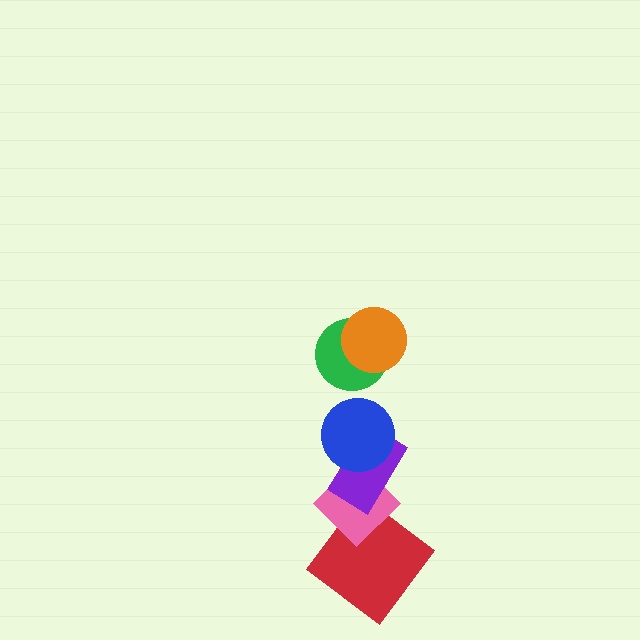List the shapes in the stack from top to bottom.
From top to bottom: the orange circle, the green circle, the blue circle, the purple rectangle, the pink diamond, the red diamond.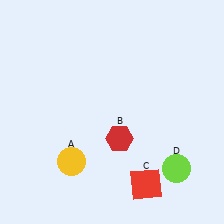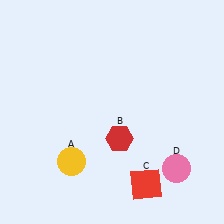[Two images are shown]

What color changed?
The circle (D) changed from lime in Image 1 to pink in Image 2.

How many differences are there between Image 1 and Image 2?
There is 1 difference between the two images.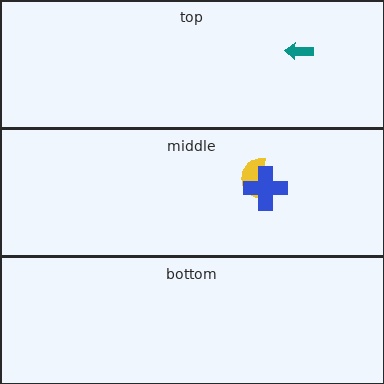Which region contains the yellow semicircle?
The middle region.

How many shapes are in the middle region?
2.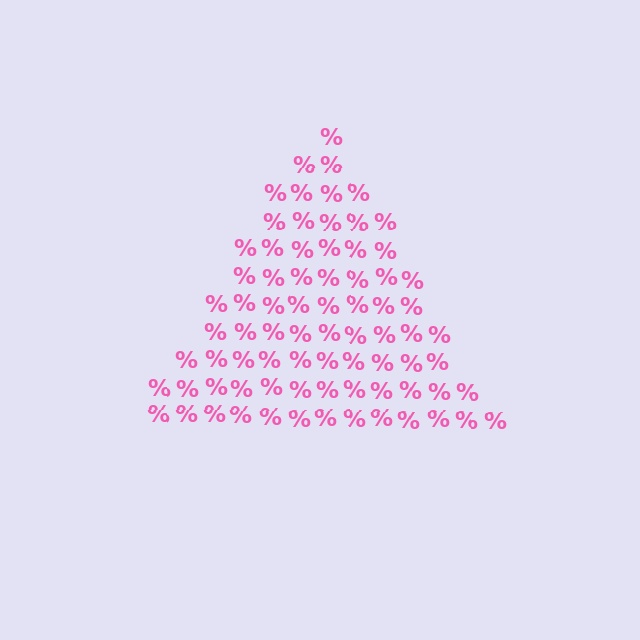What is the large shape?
The large shape is a triangle.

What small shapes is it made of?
It is made of small percent signs.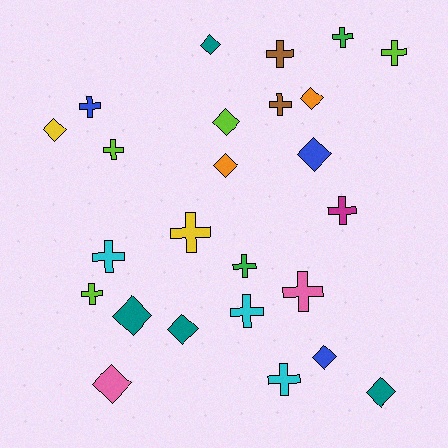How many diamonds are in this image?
There are 11 diamonds.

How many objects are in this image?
There are 25 objects.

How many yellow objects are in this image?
There are 2 yellow objects.